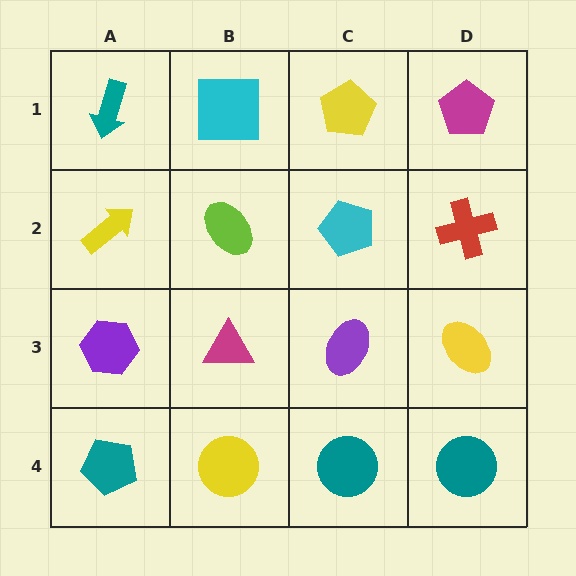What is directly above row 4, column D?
A yellow ellipse.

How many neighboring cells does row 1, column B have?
3.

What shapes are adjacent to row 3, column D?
A red cross (row 2, column D), a teal circle (row 4, column D), a purple ellipse (row 3, column C).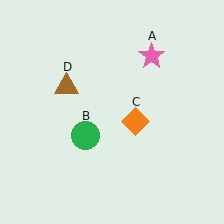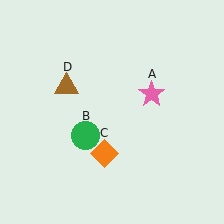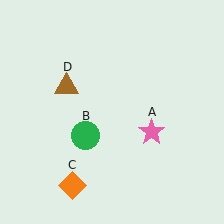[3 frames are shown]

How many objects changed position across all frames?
2 objects changed position: pink star (object A), orange diamond (object C).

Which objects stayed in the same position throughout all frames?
Green circle (object B) and brown triangle (object D) remained stationary.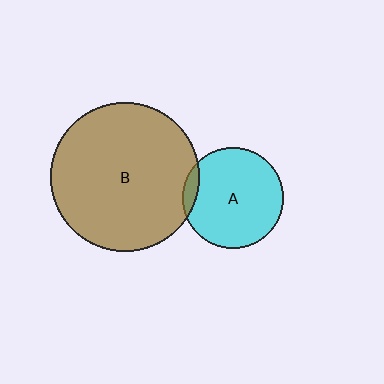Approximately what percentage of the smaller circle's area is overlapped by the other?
Approximately 5%.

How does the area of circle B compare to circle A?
Approximately 2.2 times.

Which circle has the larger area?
Circle B (brown).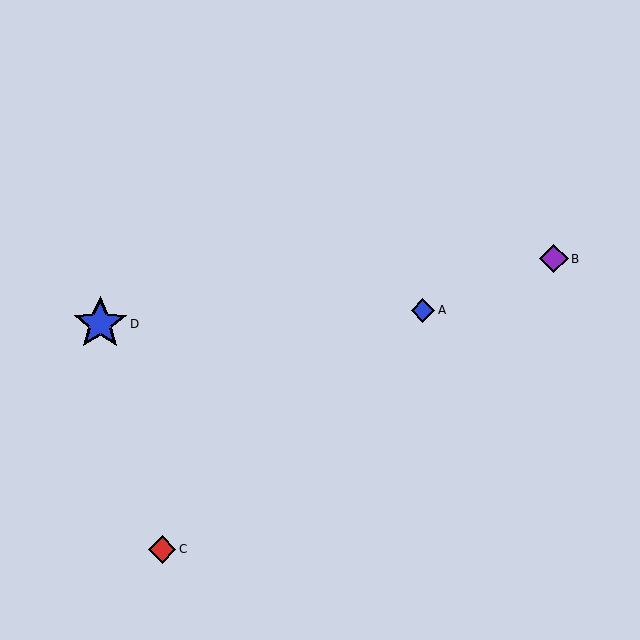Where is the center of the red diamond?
The center of the red diamond is at (162, 549).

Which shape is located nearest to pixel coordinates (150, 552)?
The red diamond (labeled C) at (162, 549) is nearest to that location.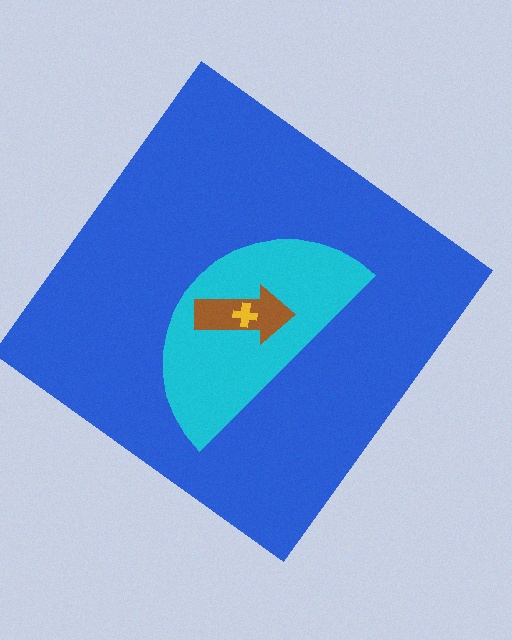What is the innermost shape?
The yellow cross.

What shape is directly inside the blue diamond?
The cyan semicircle.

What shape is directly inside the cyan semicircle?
The brown arrow.